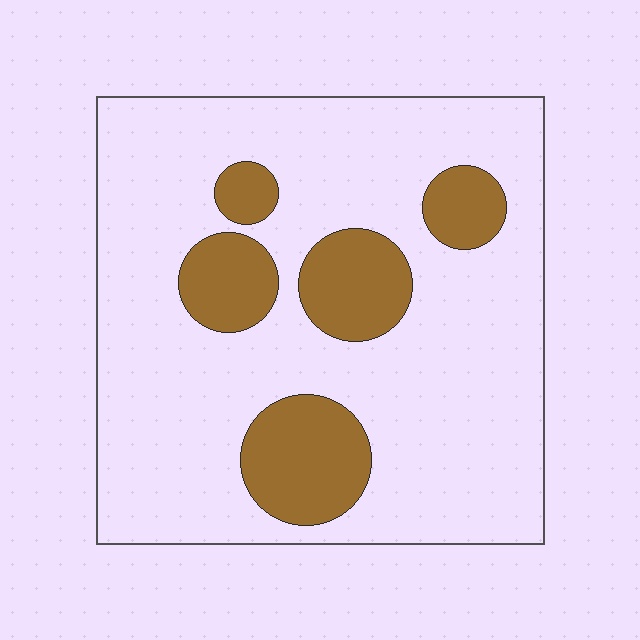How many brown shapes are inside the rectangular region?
5.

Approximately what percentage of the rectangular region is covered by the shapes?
Approximately 20%.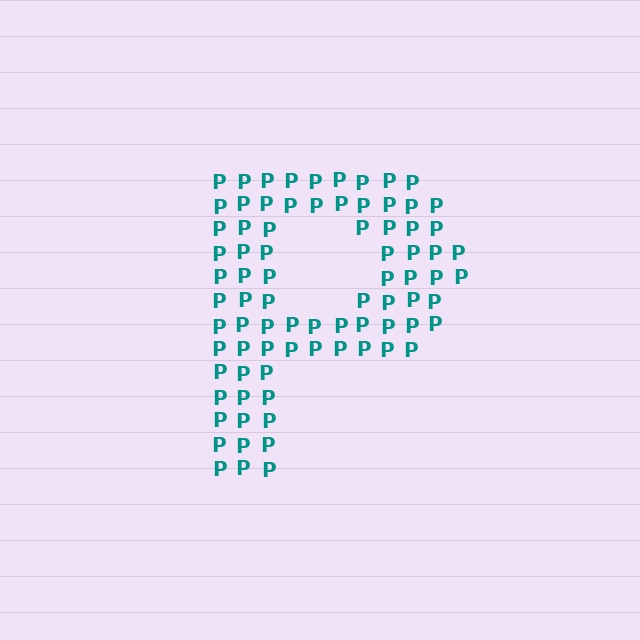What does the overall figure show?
The overall figure shows the letter P.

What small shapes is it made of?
It is made of small letter P's.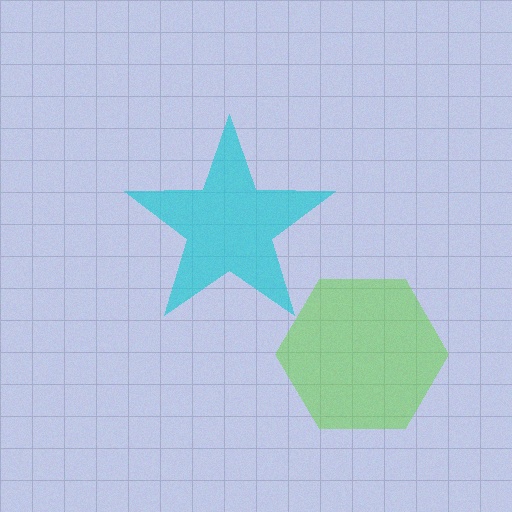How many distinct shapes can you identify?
There are 2 distinct shapes: a lime hexagon, a cyan star.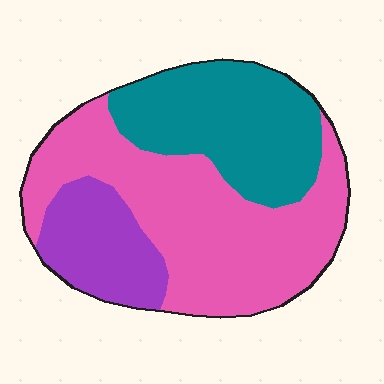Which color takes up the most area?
Pink, at roughly 50%.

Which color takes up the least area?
Purple, at roughly 20%.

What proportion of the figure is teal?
Teal takes up between a sixth and a third of the figure.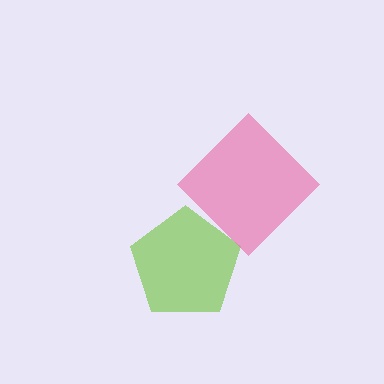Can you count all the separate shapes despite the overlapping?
Yes, there are 2 separate shapes.